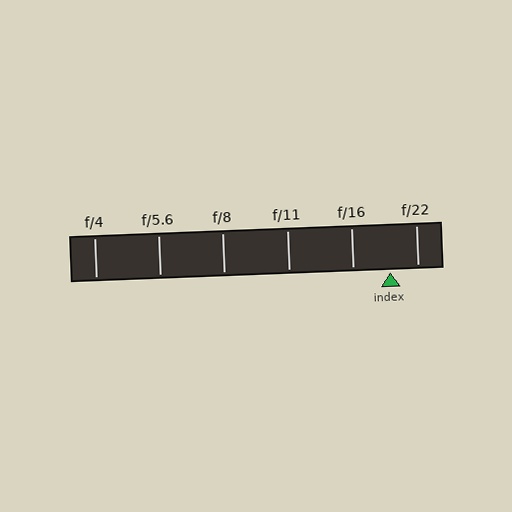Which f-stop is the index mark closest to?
The index mark is closest to f/22.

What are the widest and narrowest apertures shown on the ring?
The widest aperture shown is f/4 and the narrowest is f/22.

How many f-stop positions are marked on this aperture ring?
There are 6 f-stop positions marked.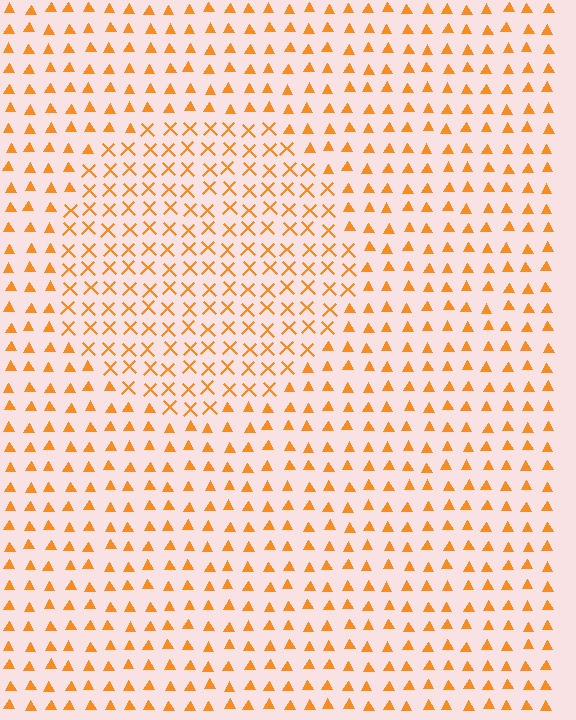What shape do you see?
I see a circle.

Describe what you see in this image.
The image is filled with small orange elements arranged in a uniform grid. A circle-shaped region contains X marks, while the surrounding area contains triangles. The boundary is defined purely by the change in element shape.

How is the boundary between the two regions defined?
The boundary is defined by a change in element shape: X marks inside vs. triangles outside. All elements share the same color and spacing.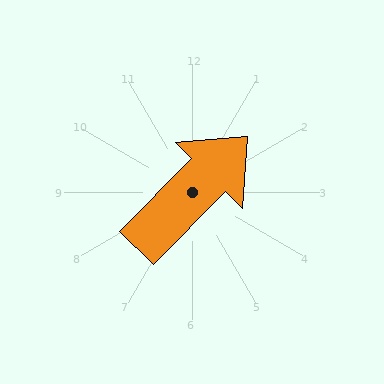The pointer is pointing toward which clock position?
Roughly 1 o'clock.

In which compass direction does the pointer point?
Northeast.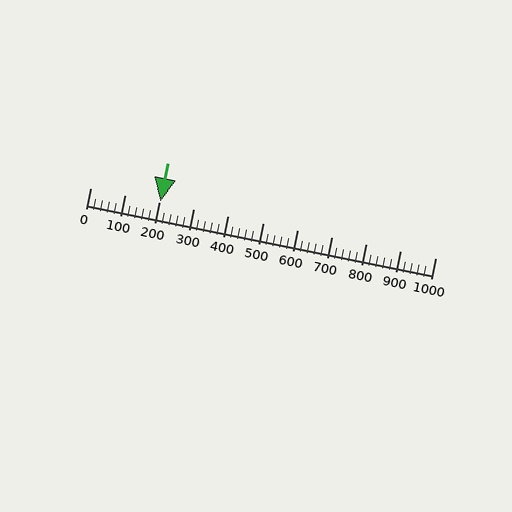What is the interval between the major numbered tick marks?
The major tick marks are spaced 100 units apart.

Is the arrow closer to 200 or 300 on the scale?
The arrow is closer to 200.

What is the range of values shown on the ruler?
The ruler shows values from 0 to 1000.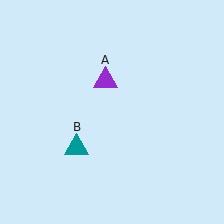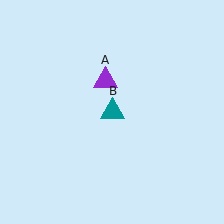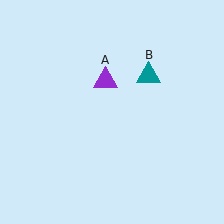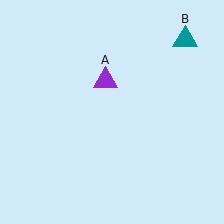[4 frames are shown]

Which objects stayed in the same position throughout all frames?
Purple triangle (object A) remained stationary.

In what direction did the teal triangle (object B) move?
The teal triangle (object B) moved up and to the right.